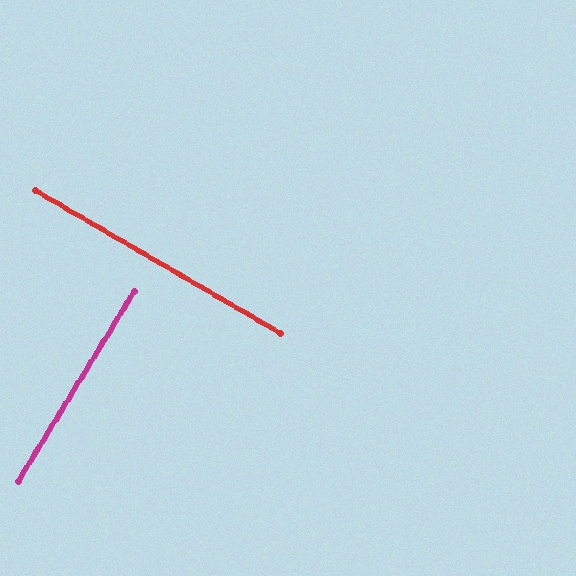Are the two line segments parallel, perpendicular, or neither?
Perpendicular — they meet at approximately 89°.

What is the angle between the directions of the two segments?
Approximately 89 degrees.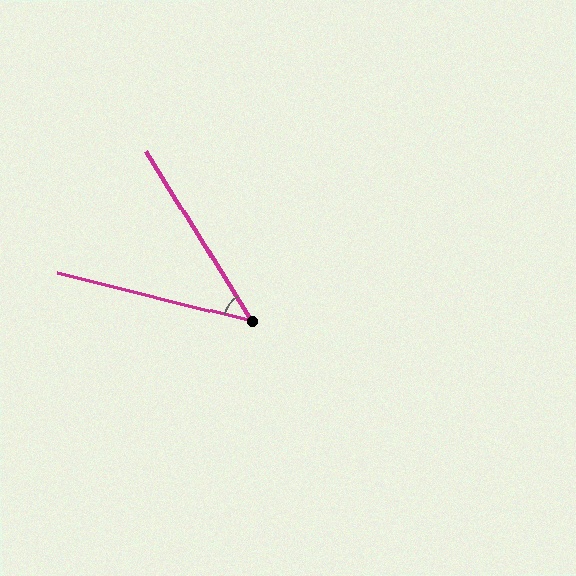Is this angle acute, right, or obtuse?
It is acute.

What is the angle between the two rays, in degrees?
Approximately 44 degrees.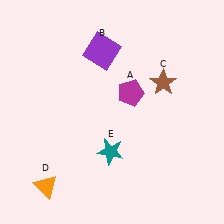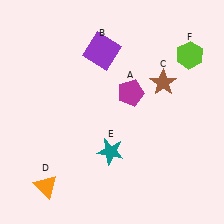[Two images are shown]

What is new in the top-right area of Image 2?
A lime hexagon (F) was added in the top-right area of Image 2.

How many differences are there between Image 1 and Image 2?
There is 1 difference between the two images.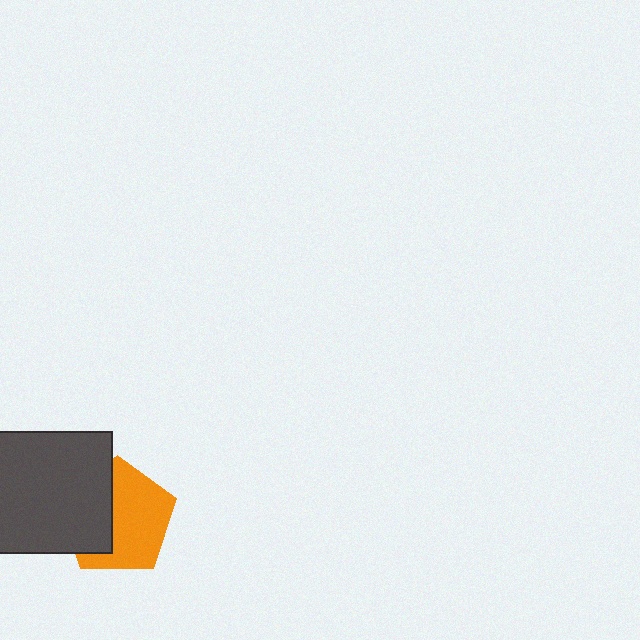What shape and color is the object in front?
The object in front is a dark gray square.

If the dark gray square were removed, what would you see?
You would see the complete orange pentagon.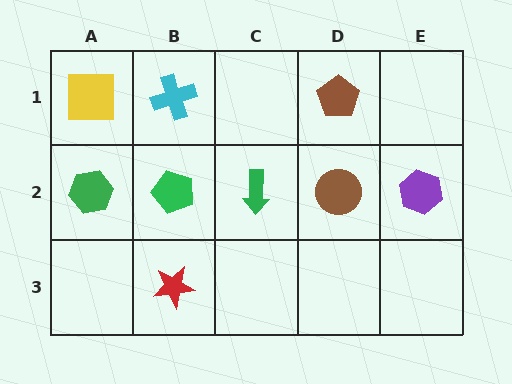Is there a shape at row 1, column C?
No, that cell is empty.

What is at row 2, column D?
A brown circle.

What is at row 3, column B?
A red star.